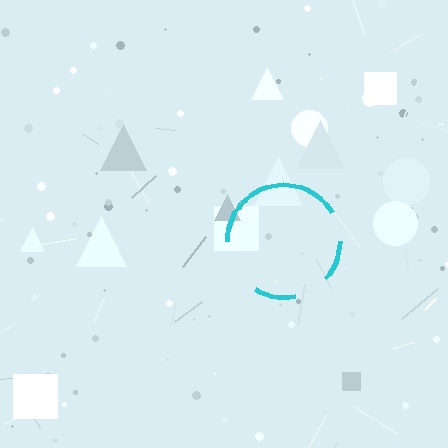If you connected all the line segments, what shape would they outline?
They would outline a circle.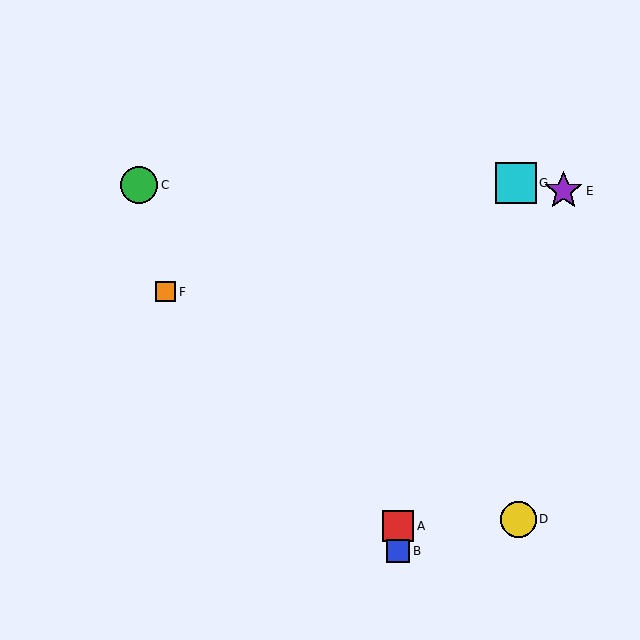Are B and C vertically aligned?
No, B is at x≈398 and C is at x≈139.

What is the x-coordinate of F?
Object F is at x≈166.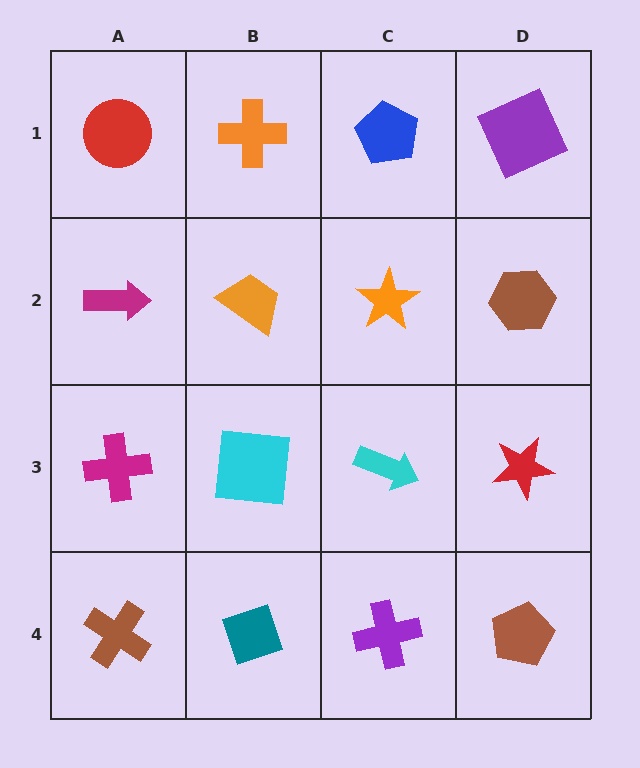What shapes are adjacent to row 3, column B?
An orange trapezoid (row 2, column B), a teal diamond (row 4, column B), a magenta cross (row 3, column A), a cyan arrow (row 3, column C).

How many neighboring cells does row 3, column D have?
3.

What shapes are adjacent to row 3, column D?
A brown hexagon (row 2, column D), a brown pentagon (row 4, column D), a cyan arrow (row 3, column C).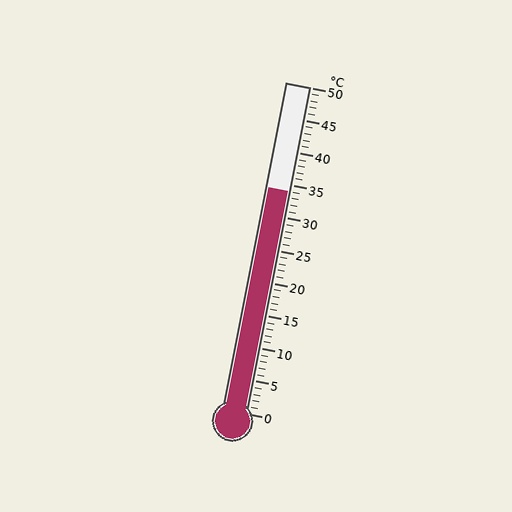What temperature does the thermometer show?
The thermometer shows approximately 34°C.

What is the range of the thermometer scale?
The thermometer scale ranges from 0°C to 50°C.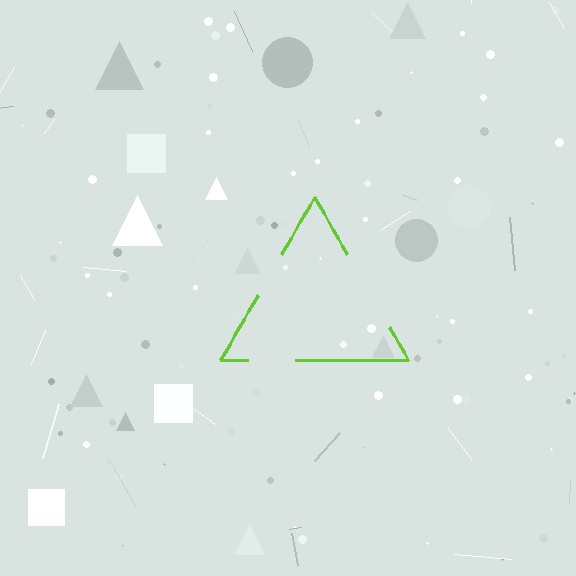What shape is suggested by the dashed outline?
The dashed outline suggests a triangle.